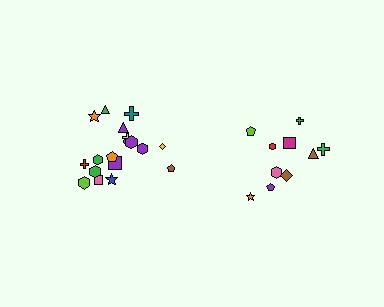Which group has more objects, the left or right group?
The left group.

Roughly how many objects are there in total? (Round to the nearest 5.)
Roughly 30 objects in total.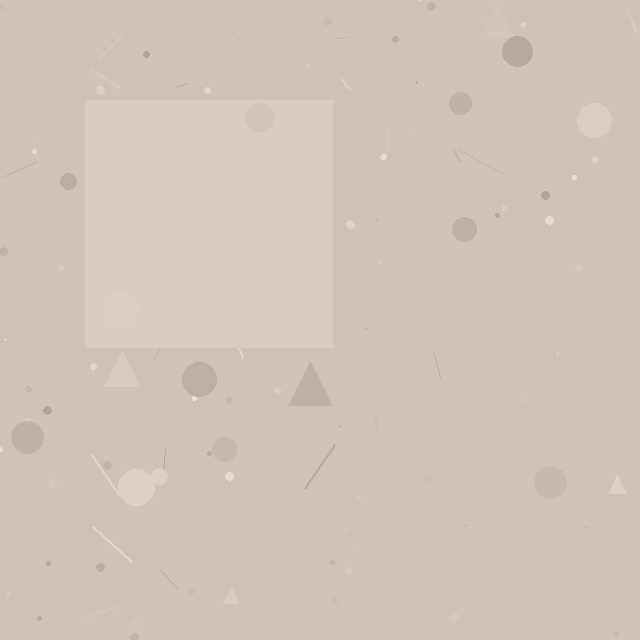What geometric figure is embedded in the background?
A square is embedded in the background.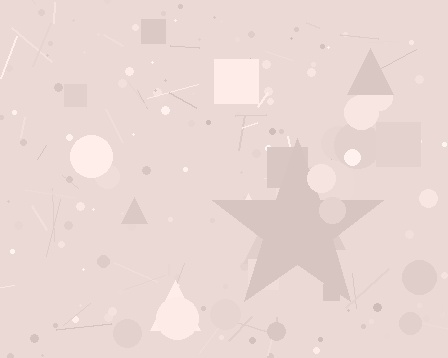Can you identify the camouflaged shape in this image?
The camouflaged shape is a star.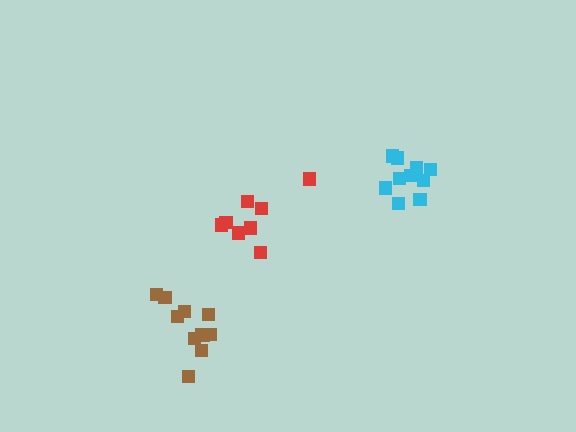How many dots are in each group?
Group 1: 10 dots, Group 2: 8 dots, Group 3: 11 dots (29 total).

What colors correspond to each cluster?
The clusters are colored: cyan, red, brown.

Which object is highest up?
The cyan cluster is topmost.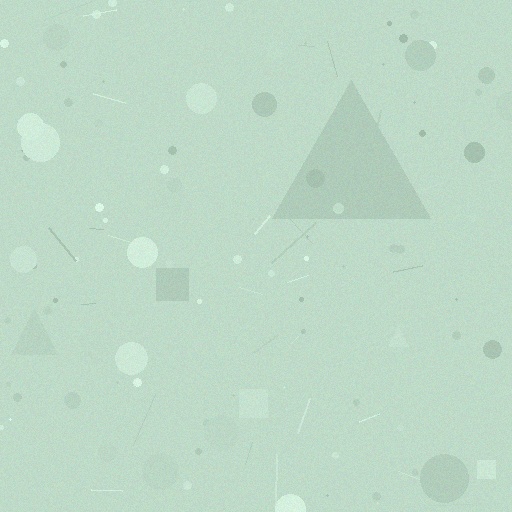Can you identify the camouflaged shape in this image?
The camouflaged shape is a triangle.